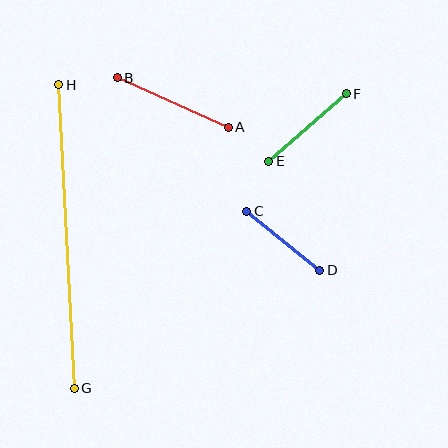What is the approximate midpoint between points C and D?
The midpoint is at approximately (283, 241) pixels.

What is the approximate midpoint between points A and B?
The midpoint is at approximately (173, 103) pixels.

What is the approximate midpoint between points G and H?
The midpoint is at approximately (66, 237) pixels.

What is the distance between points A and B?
The distance is approximately 121 pixels.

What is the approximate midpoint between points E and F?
The midpoint is at approximately (308, 127) pixels.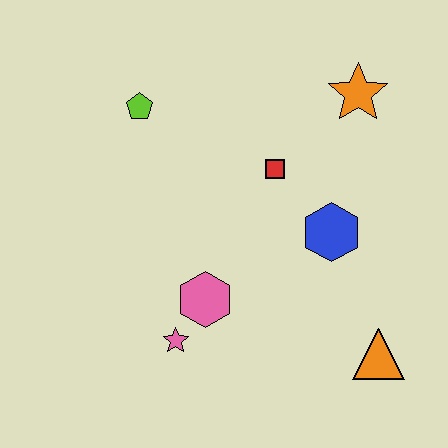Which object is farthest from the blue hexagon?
The lime pentagon is farthest from the blue hexagon.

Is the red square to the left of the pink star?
No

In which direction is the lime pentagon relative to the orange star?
The lime pentagon is to the left of the orange star.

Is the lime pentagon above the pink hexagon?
Yes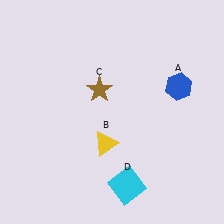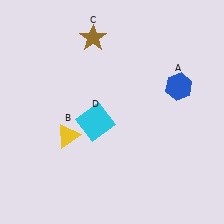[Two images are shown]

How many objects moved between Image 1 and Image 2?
3 objects moved between the two images.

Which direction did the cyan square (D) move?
The cyan square (D) moved up.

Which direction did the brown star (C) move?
The brown star (C) moved up.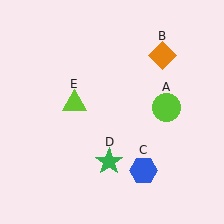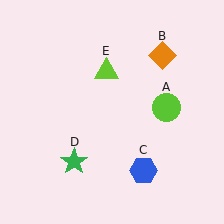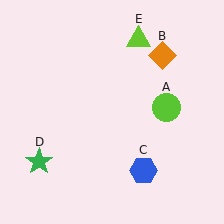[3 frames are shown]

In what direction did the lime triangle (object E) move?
The lime triangle (object E) moved up and to the right.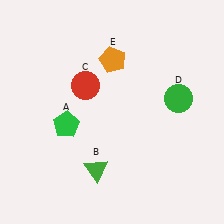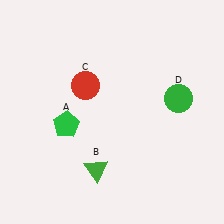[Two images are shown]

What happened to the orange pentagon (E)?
The orange pentagon (E) was removed in Image 2. It was in the top-right area of Image 1.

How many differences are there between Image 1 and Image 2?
There is 1 difference between the two images.